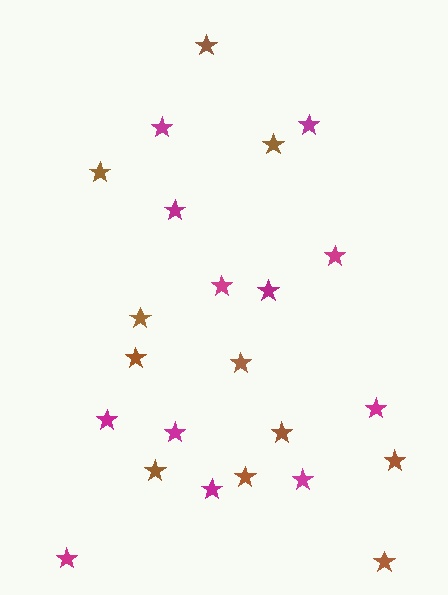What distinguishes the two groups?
There are 2 groups: one group of magenta stars (12) and one group of brown stars (11).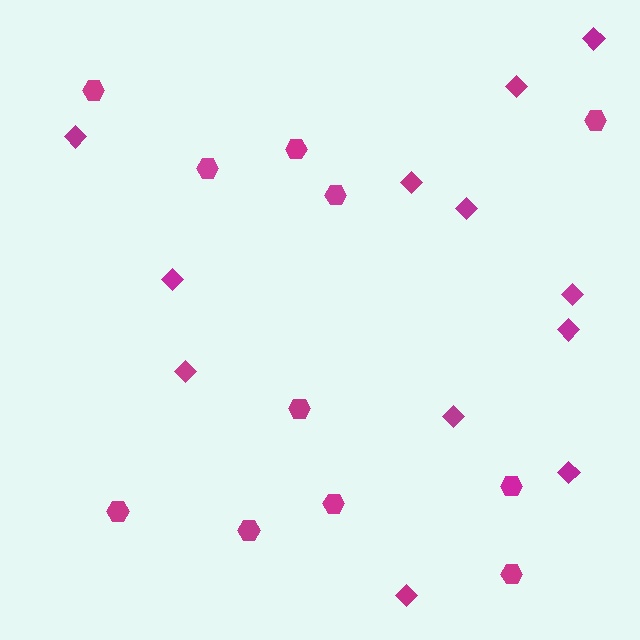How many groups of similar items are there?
There are 2 groups: one group of diamonds (12) and one group of hexagons (11).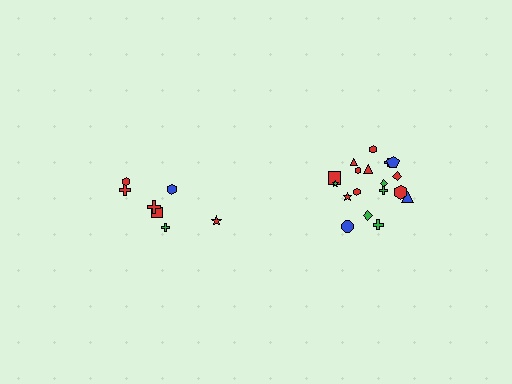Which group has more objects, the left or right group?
The right group.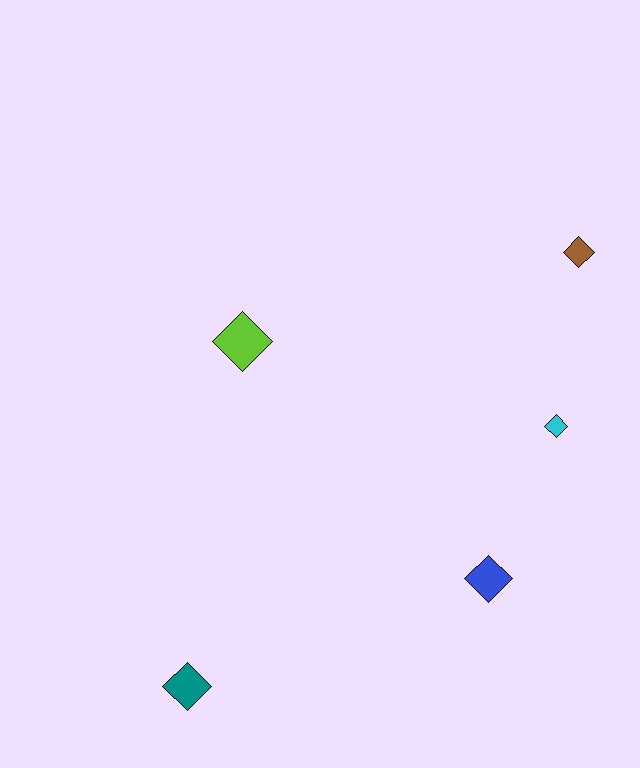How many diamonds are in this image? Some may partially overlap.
There are 5 diamonds.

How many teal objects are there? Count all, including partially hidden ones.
There is 1 teal object.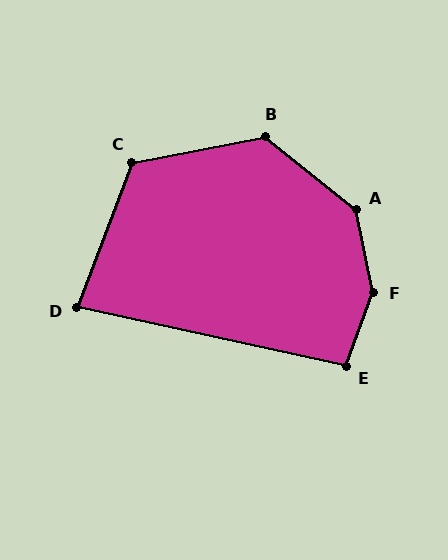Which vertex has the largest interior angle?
F, at approximately 148 degrees.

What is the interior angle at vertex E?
Approximately 98 degrees (obtuse).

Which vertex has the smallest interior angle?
D, at approximately 82 degrees.